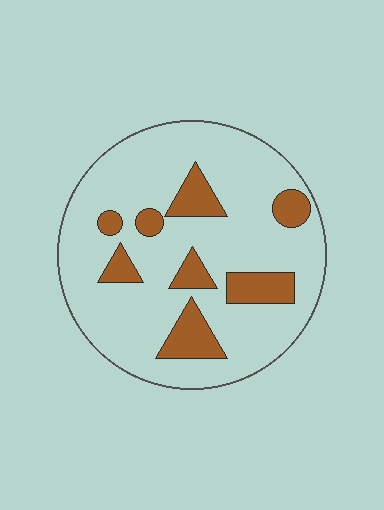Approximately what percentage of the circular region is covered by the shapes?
Approximately 20%.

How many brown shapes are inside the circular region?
8.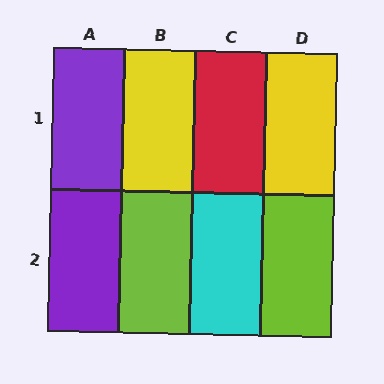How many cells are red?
1 cell is red.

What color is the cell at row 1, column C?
Red.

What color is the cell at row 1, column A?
Purple.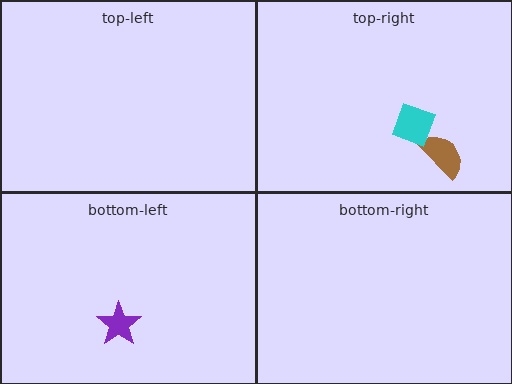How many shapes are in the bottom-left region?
1.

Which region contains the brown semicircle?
The top-right region.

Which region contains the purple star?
The bottom-left region.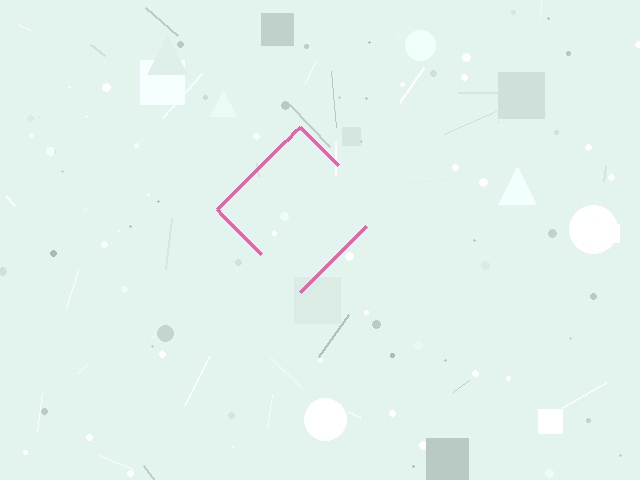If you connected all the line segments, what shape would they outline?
They would outline a diamond.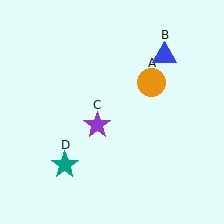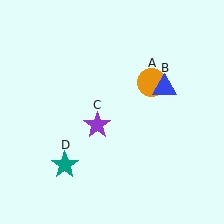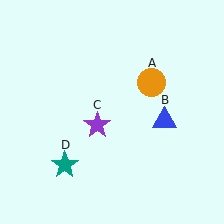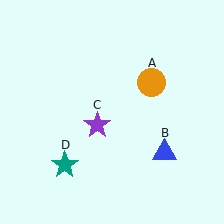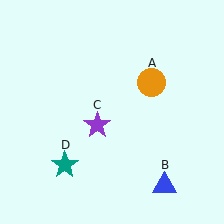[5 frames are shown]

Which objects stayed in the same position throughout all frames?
Orange circle (object A) and purple star (object C) and teal star (object D) remained stationary.